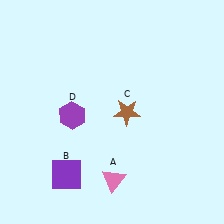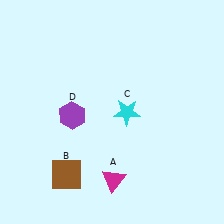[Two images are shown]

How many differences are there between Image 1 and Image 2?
There are 3 differences between the two images.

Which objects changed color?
A changed from pink to magenta. B changed from purple to brown. C changed from brown to cyan.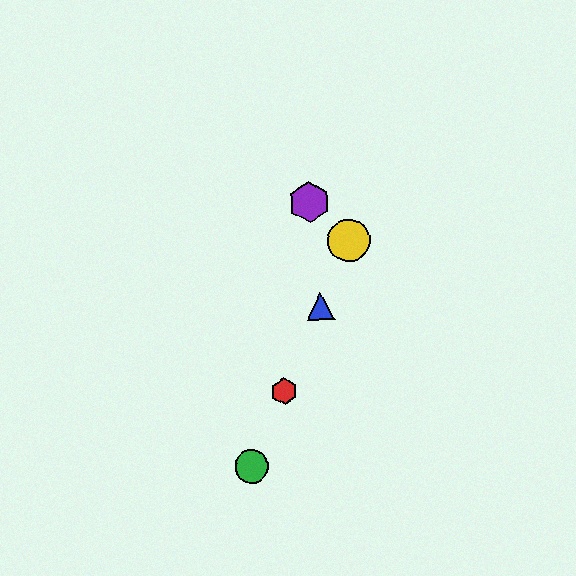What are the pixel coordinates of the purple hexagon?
The purple hexagon is at (310, 202).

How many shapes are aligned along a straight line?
4 shapes (the red hexagon, the blue triangle, the green circle, the yellow circle) are aligned along a straight line.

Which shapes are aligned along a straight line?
The red hexagon, the blue triangle, the green circle, the yellow circle are aligned along a straight line.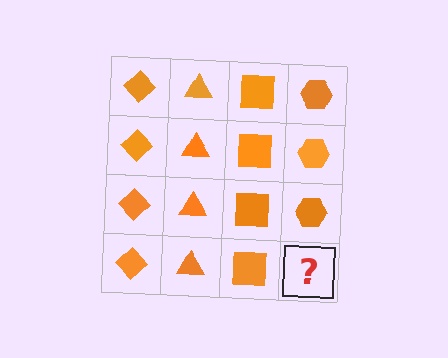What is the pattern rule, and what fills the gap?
The rule is that each column has a consistent shape. The gap should be filled with an orange hexagon.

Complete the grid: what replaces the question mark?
The question mark should be replaced with an orange hexagon.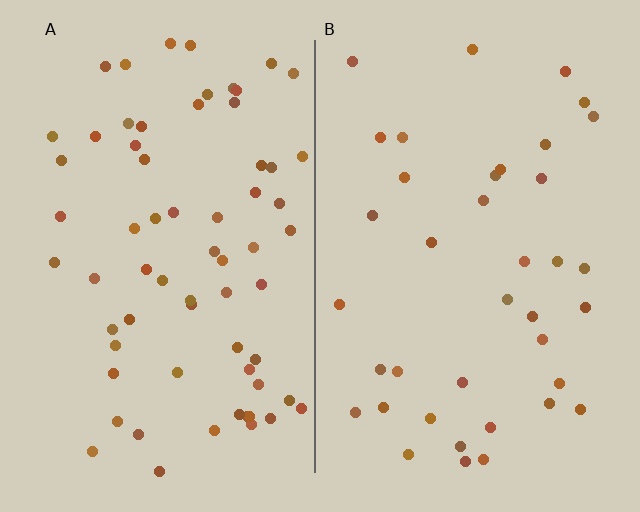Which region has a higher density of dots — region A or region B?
A (the left).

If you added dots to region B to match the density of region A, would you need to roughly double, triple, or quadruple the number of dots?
Approximately double.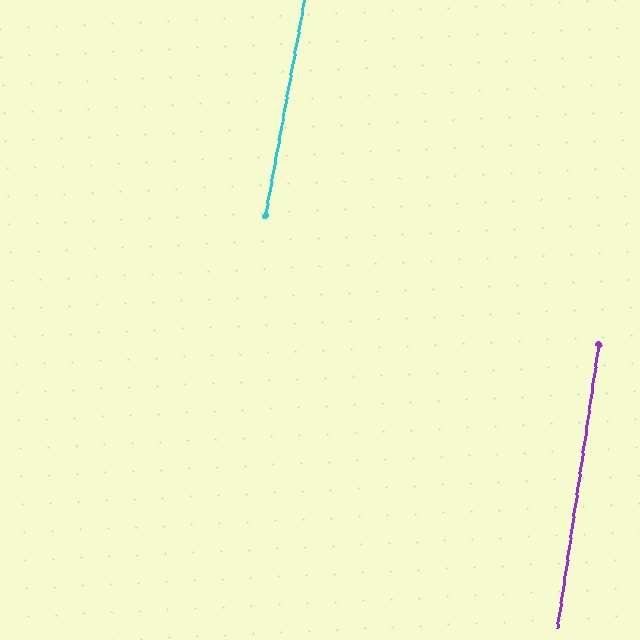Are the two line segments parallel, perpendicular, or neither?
Parallel — their directions differ by only 1.7°.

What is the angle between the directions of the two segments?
Approximately 2 degrees.